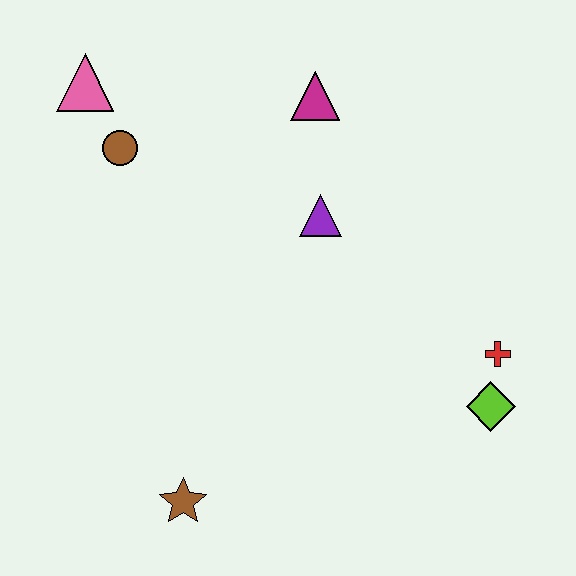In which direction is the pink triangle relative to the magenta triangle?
The pink triangle is to the left of the magenta triangle.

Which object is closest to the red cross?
The lime diamond is closest to the red cross.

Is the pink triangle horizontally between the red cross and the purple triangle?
No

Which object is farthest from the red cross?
The pink triangle is farthest from the red cross.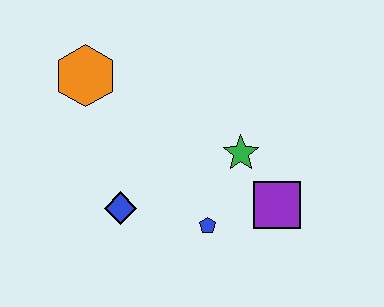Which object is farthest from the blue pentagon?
The orange hexagon is farthest from the blue pentagon.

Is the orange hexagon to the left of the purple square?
Yes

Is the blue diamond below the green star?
Yes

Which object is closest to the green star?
The purple square is closest to the green star.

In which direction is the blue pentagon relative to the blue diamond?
The blue pentagon is to the right of the blue diamond.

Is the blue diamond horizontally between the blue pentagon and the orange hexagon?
Yes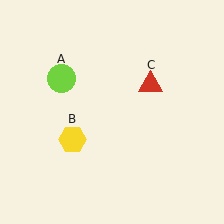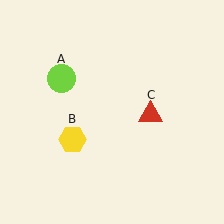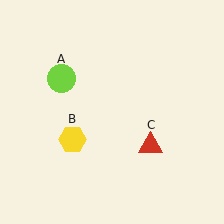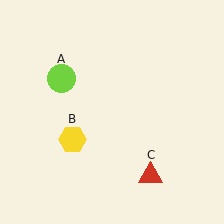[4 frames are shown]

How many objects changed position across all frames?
1 object changed position: red triangle (object C).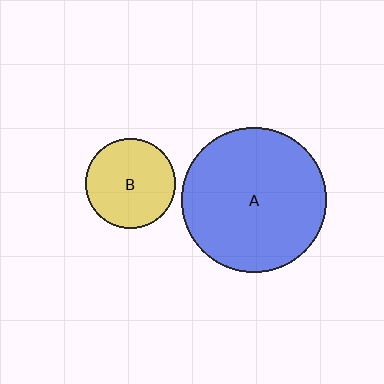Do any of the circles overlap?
No, none of the circles overlap.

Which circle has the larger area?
Circle A (blue).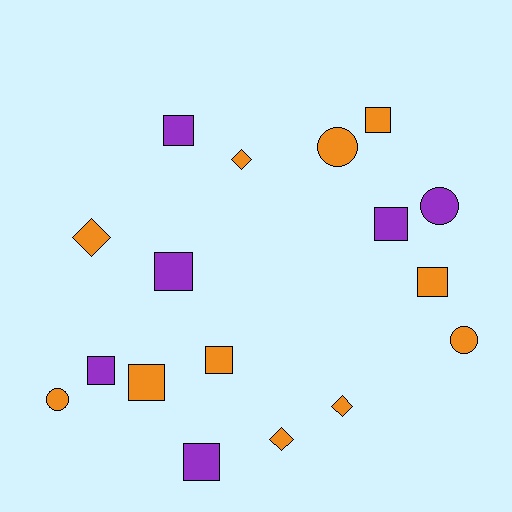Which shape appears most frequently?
Square, with 9 objects.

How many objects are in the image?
There are 17 objects.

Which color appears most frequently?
Orange, with 11 objects.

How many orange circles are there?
There are 3 orange circles.